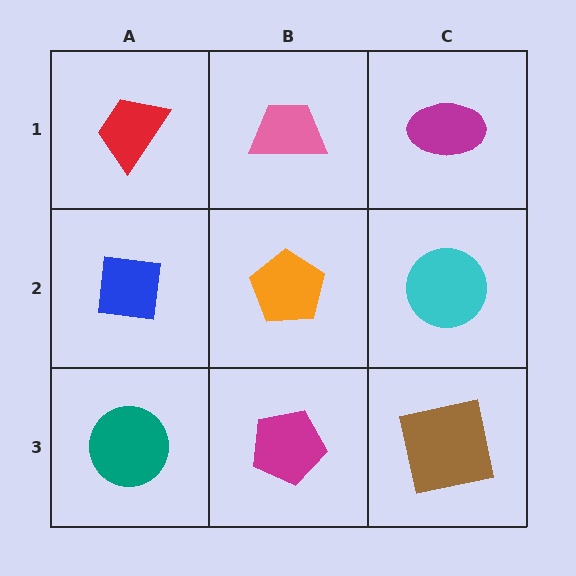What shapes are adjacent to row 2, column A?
A red trapezoid (row 1, column A), a teal circle (row 3, column A), an orange pentagon (row 2, column B).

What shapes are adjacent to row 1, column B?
An orange pentagon (row 2, column B), a red trapezoid (row 1, column A), a magenta ellipse (row 1, column C).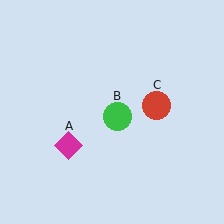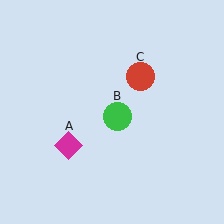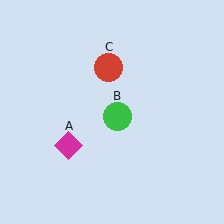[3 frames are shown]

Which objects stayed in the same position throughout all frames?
Magenta diamond (object A) and green circle (object B) remained stationary.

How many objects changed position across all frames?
1 object changed position: red circle (object C).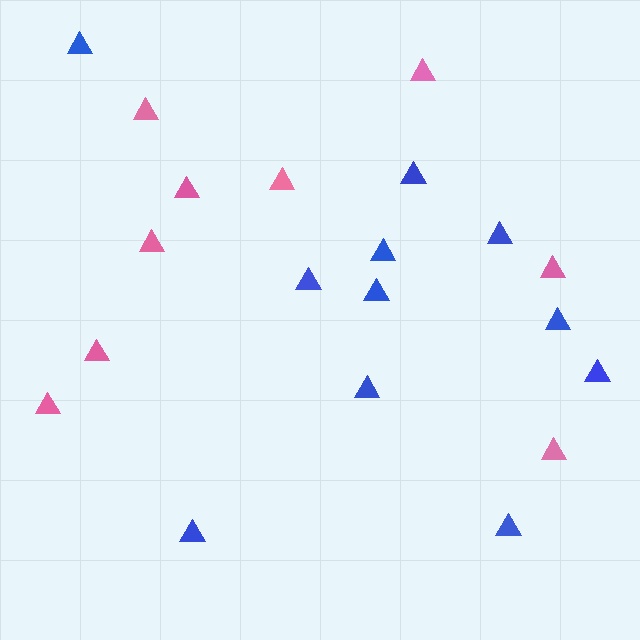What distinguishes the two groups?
There are 2 groups: one group of blue triangles (11) and one group of pink triangles (9).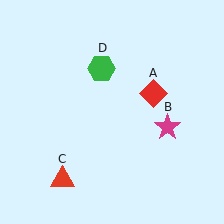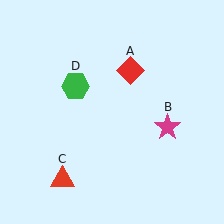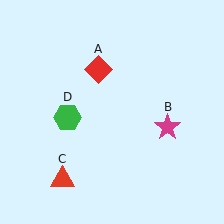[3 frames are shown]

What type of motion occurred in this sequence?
The red diamond (object A), green hexagon (object D) rotated counterclockwise around the center of the scene.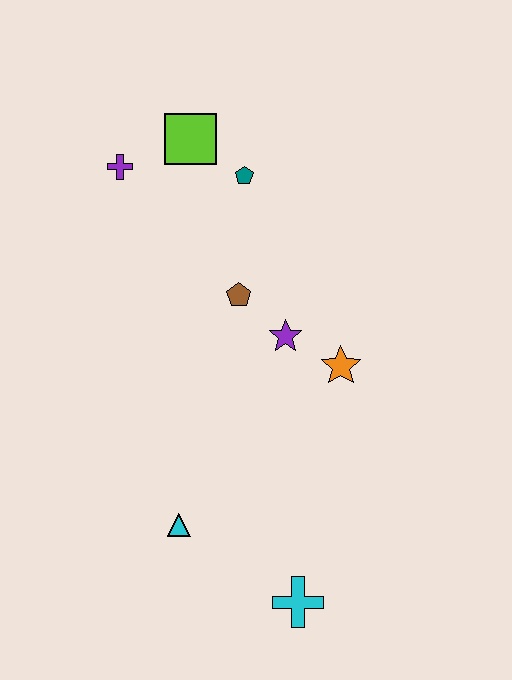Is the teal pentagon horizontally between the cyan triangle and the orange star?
Yes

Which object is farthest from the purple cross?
The cyan cross is farthest from the purple cross.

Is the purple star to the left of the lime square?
No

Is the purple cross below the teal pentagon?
No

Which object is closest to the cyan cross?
The cyan triangle is closest to the cyan cross.